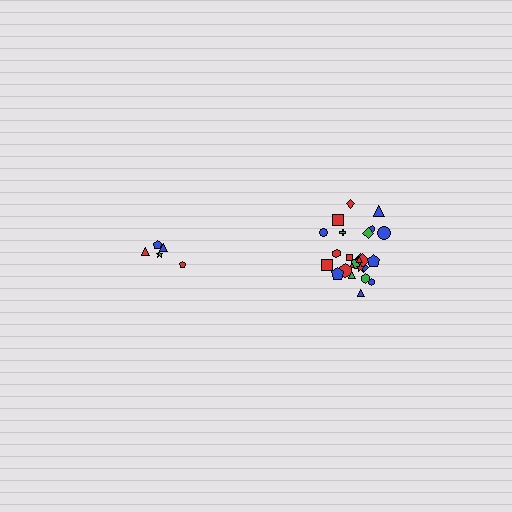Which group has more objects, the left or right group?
The right group.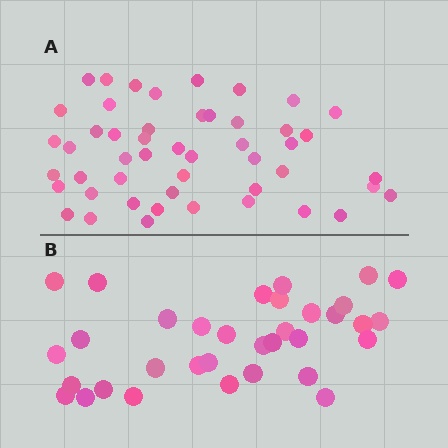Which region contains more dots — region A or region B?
Region A (the top region) has more dots.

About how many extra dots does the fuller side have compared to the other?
Region A has approximately 15 more dots than region B.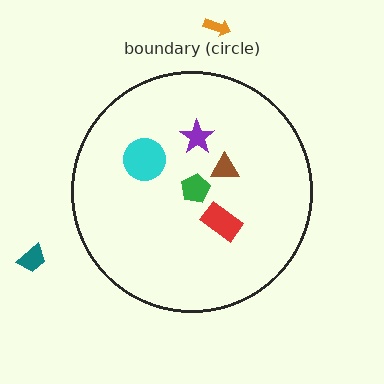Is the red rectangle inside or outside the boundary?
Inside.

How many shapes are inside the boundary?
5 inside, 2 outside.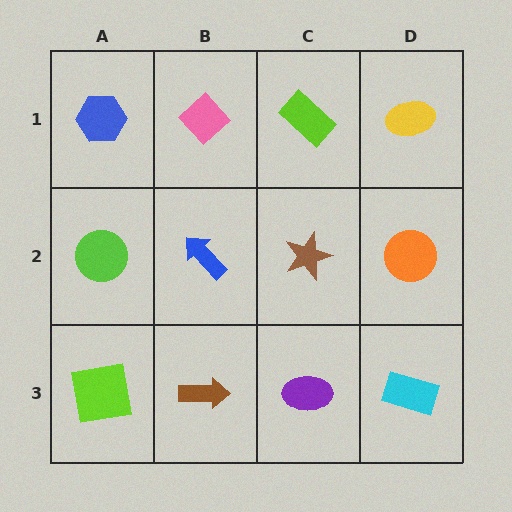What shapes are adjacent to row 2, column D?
A yellow ellipse (row 1, column D), a cyan rectangle (row 3, column D), a brown star (row 2, column C).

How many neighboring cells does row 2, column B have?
4.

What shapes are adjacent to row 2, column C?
A lime rectangle (row 1, column C), a purple ellipse (row 3, column C), a blue arrow (row 2, column B), an orange circle (row 2, column D).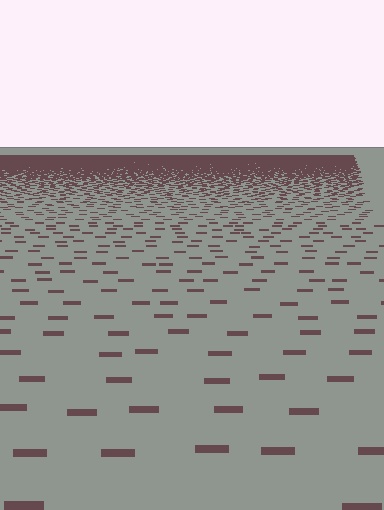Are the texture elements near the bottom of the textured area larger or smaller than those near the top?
Larger. Near the bottom, elements are closer to the viewer and appear at a bigger on-screen size.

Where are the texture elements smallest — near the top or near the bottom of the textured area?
Near the top.